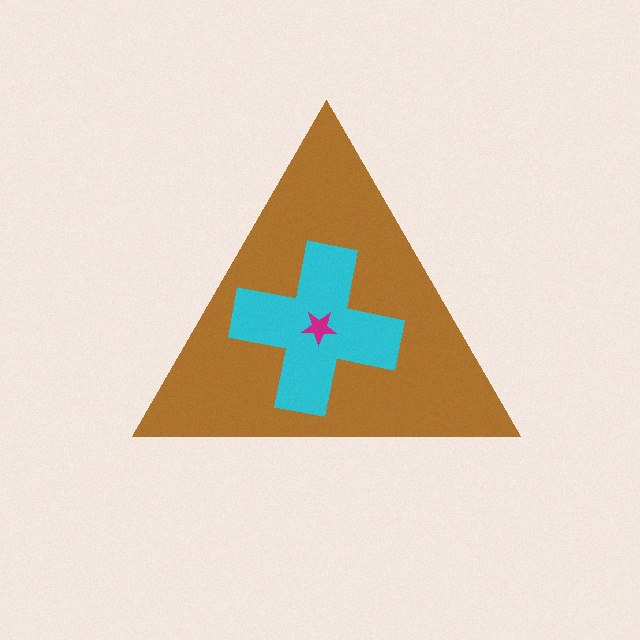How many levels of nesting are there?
3.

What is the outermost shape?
The brown triangle.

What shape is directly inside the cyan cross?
The magenta star.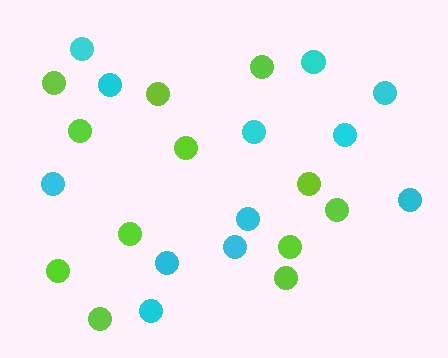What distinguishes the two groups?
There are 2 groups: one group of cyan circles (12) and one group of lime circles (12).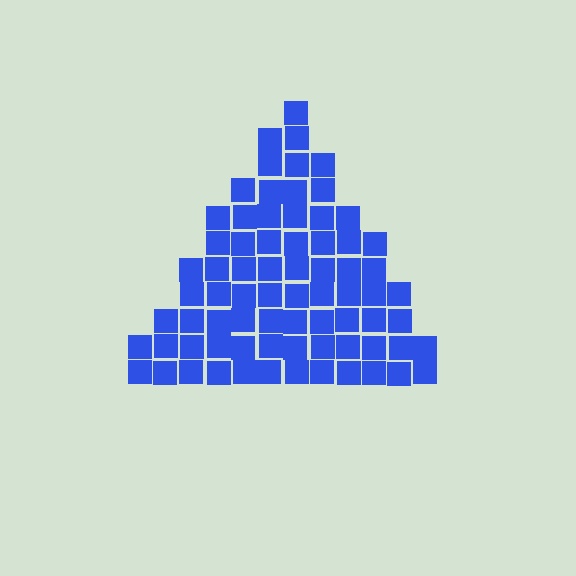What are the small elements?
The small elements are squares.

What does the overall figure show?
The overall figure shows a triangle.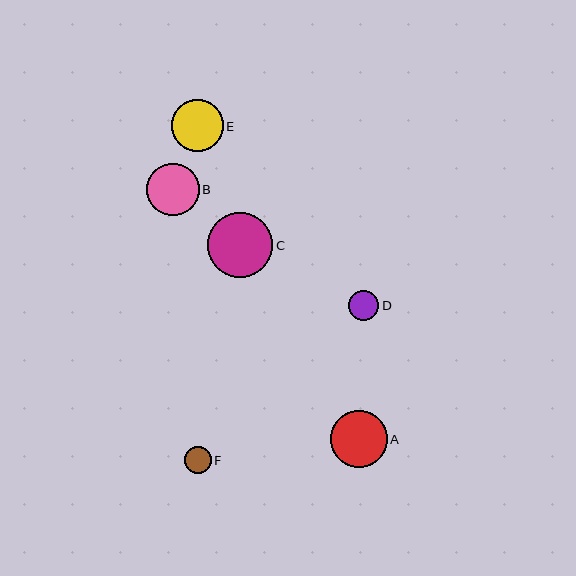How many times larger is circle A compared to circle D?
Circle A is approximately 1.9 times the size of circle D.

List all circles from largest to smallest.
From largest to smallest: C, A, B, E, D, F.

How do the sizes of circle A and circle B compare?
Circle A and circle B are approximately the same size.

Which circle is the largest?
Circle C is the largest with a size of approximately 65 pixels.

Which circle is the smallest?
Circle F is the smallest with a size of approximately 27 pixels.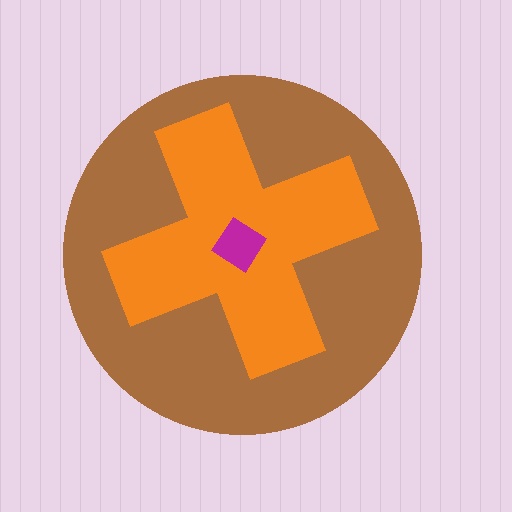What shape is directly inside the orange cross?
The magenta diamond.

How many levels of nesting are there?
3.